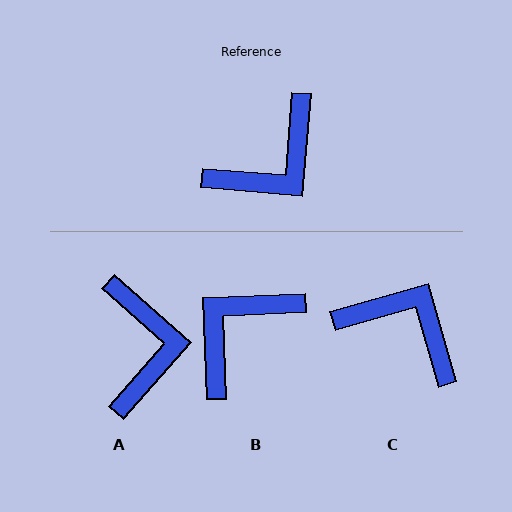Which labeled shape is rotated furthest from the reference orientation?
B, about 173 degrees away.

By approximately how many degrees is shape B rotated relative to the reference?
Approximately 173 degrees clockwise.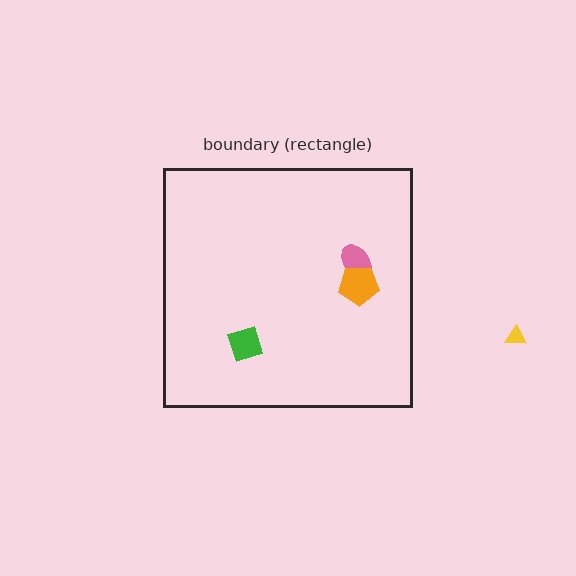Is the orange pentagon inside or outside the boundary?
Inside.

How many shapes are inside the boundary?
3 inside, 1 outside.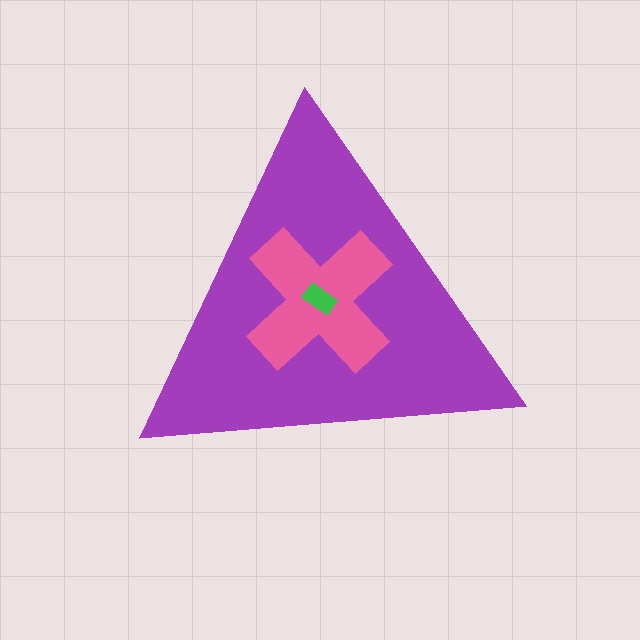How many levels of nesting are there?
3.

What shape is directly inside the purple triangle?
The pink cross.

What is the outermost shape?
The purple triangle.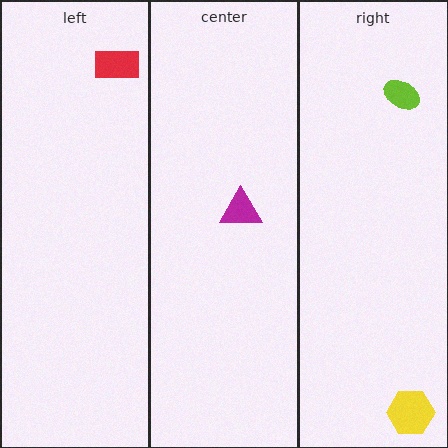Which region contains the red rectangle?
The left region.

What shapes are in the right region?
The yellow hexagon, the lime ellipse.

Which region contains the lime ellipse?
The right region.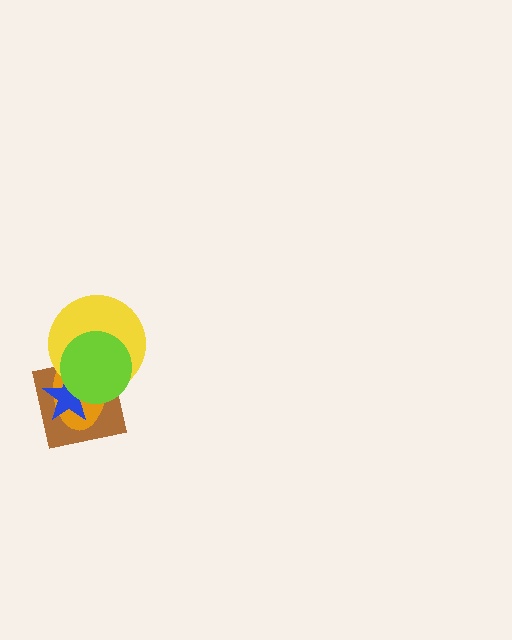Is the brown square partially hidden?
Yes, it is partially covered by another shape.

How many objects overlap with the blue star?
4 objects overlap with the blue star.